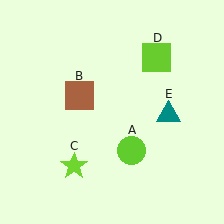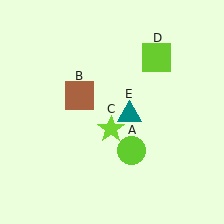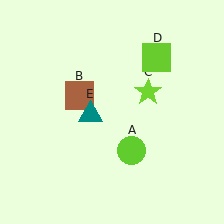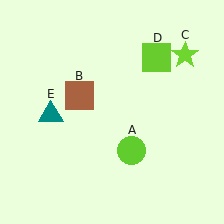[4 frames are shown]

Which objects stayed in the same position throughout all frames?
Lime circle (object A) and brown square (object B) and lime square (object D) remained stationary.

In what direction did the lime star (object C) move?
The lime star (object C) moved up and to the right.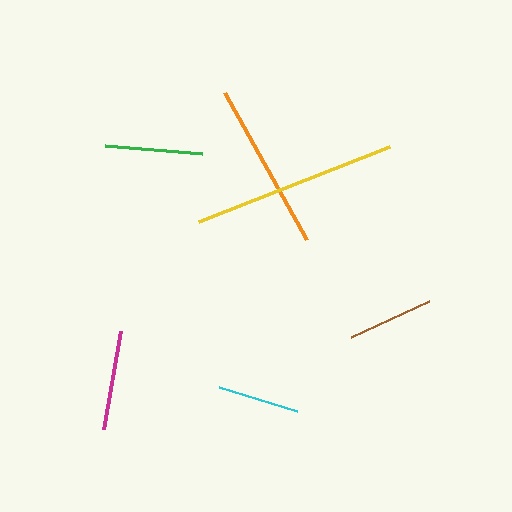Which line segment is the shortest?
The cyan line is the shortest at approximately 82 pixels.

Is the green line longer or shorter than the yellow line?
The yellow line is longer than the green line.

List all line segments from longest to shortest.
From longest to shortest: yellow, orange, magenta, green, brown, cyan.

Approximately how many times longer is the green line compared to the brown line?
The green line is approximately 1.1 times the length of the brown line.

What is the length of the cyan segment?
The cyan segment is approximately 82 pixels long.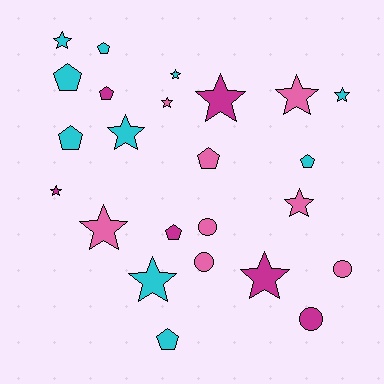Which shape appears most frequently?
Star, with 12 objects.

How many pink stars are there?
There are 4 pink stars.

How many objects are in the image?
There are 24 objects.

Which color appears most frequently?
Cyan, with 10 objects.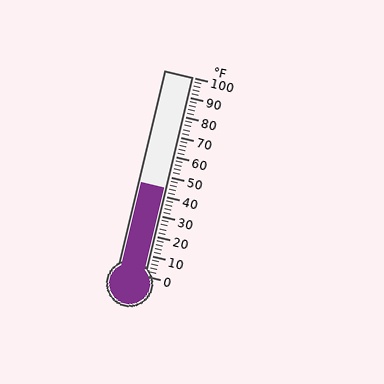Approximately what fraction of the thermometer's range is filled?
The thermometer is filled to approximately 45% of its range.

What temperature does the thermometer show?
The thermometer shows approximately 44°F.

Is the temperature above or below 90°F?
The temperature is below 90°F.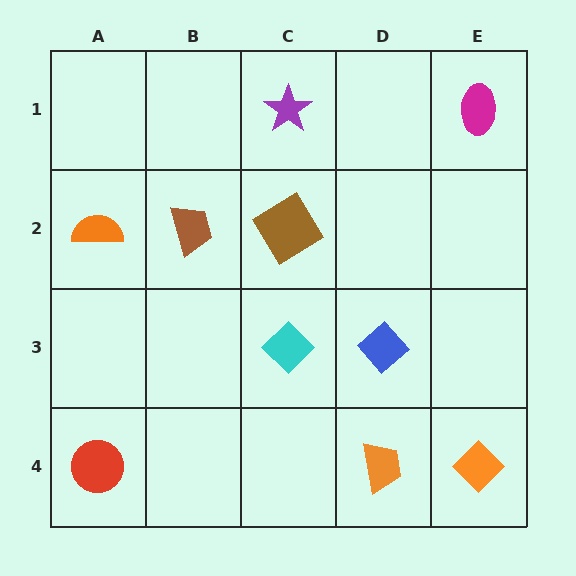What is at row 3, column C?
A cyan diamond.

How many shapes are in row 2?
3 shapes.